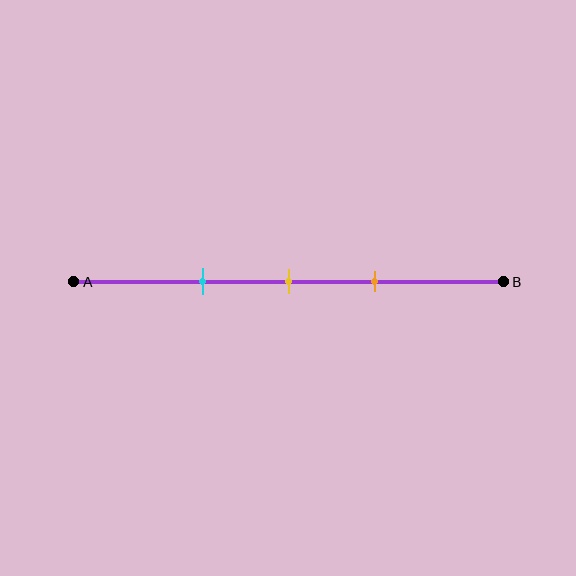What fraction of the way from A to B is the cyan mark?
The cyan mark is approximately 30% (0.3) of the way from A to B.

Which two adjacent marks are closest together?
The yellow and orange marks are the closest adjacent pair.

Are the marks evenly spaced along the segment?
Yes, the marks are approximately evenly spaced.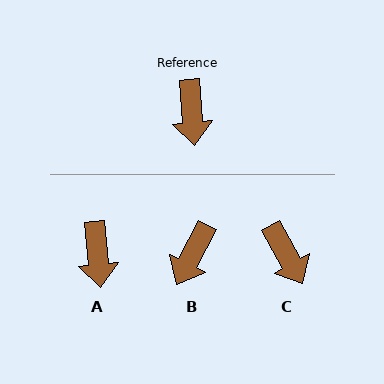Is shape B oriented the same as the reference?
No, it is off by about 32 degrees.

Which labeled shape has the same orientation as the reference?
A.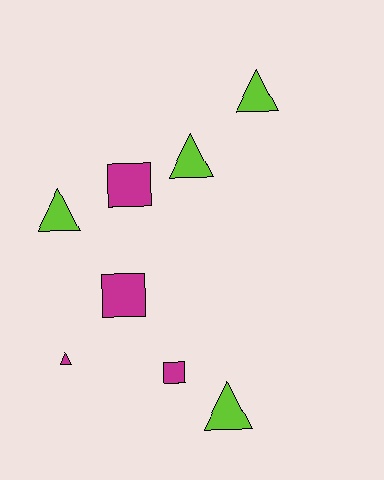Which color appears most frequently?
Lime, with 4 objects.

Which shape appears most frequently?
Triangle, with 5 objects.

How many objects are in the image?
There are 8 objects.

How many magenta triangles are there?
There is 1 magenta triangle.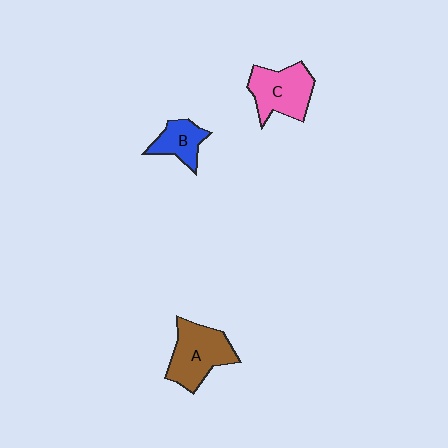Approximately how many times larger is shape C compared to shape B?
Approximately 1.6 times.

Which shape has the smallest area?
Shape B (blue).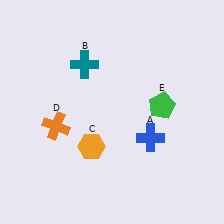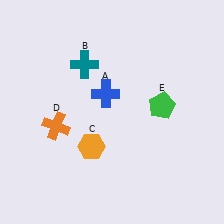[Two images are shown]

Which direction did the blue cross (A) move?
The blue cross (A) moved left.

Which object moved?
The blue cross (A) moved left.